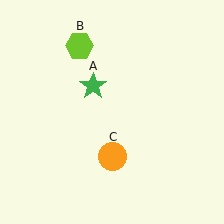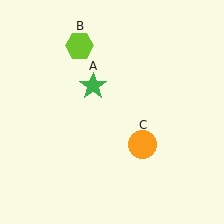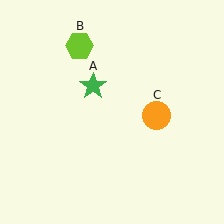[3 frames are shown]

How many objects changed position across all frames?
1 object changed position: orange circle (object C).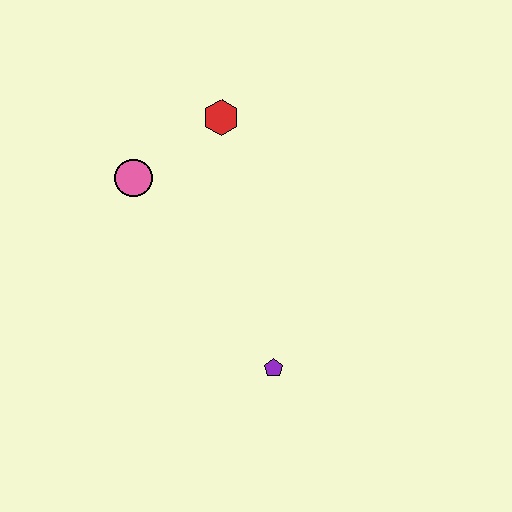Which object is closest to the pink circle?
The red hexagon is closest to the pink circle.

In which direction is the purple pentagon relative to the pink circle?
The purple pentagon is below the pink circle.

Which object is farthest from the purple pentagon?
The red hexagon is farthest from the purple pentagon.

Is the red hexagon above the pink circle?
Yes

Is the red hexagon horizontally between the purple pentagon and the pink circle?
Yes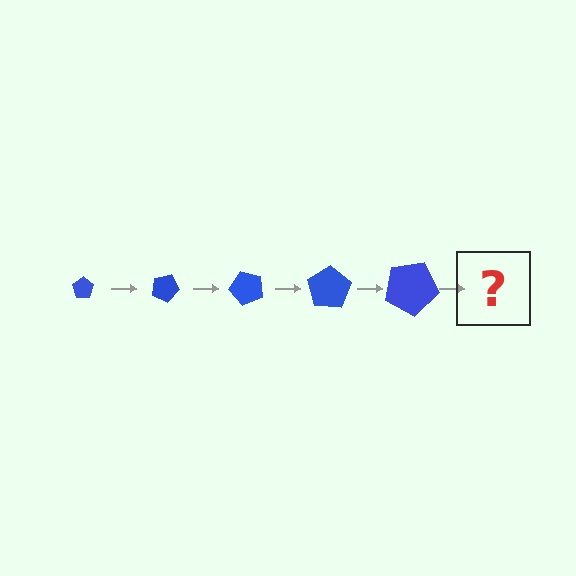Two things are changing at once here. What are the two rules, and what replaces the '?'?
The two rules are that the pentagon grows larger each step and it rotates 25 degrees each step. The '?' should be a pentagon, larger than the previous one and rotated 125 degrees from the start.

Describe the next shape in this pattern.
It should be a pentagon, larger than the previous one and rotated 125 degrees from the start.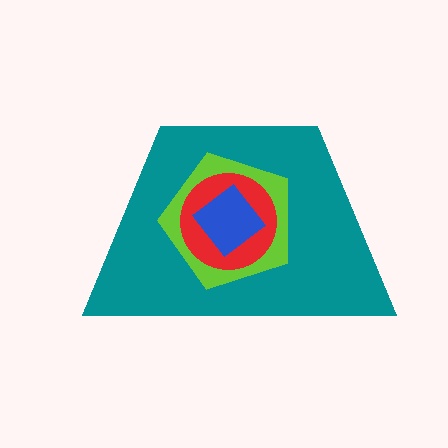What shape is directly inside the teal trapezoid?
The lime pentagon.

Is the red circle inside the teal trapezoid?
Yes.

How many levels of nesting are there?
4.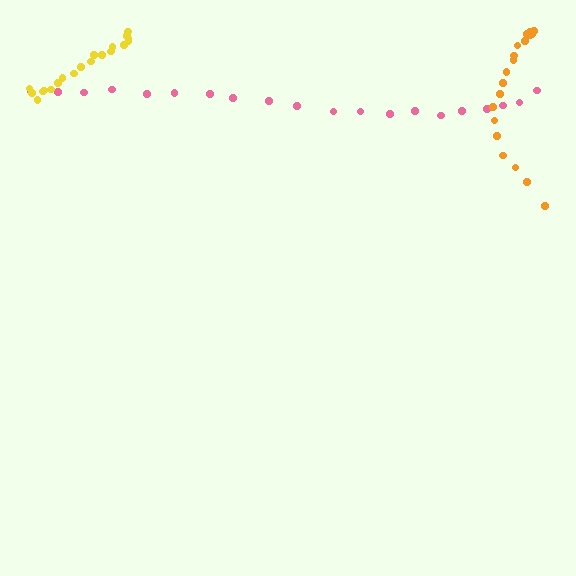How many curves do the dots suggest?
There are 3 distinct paths.